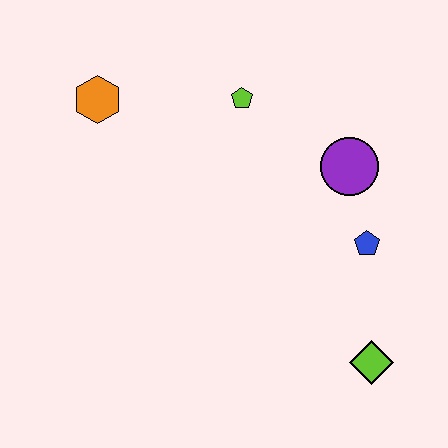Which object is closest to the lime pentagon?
The purple circle is closest to the lime pentagon.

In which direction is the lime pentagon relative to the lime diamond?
The lime pentagon is above the lime diamond.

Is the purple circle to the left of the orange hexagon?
No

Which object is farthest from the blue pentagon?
The orange hexagon is farthest from the blue pentagon.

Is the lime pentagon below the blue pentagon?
No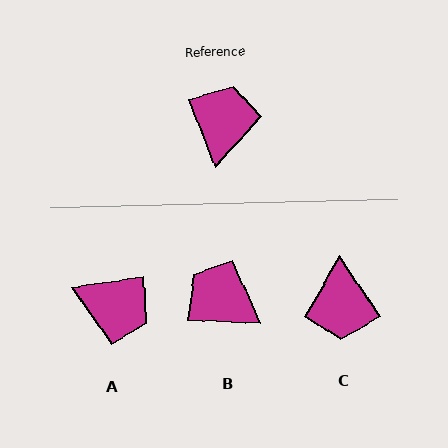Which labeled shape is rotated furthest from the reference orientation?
C, about 167 degrees away.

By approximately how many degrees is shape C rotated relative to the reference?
Approximately 167 degrees clockwise.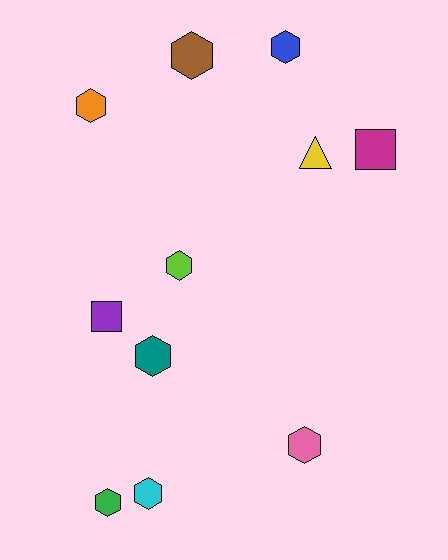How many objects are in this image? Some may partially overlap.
There are 11 objects.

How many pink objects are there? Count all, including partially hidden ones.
There is 1 pink object.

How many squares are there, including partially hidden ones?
There are 2 squares.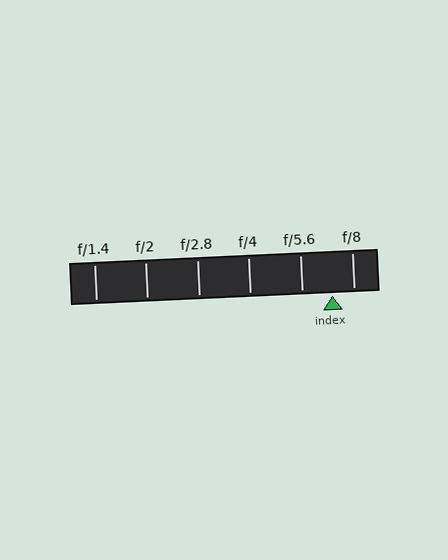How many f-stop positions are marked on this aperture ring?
There are 6 f-stop positions marked.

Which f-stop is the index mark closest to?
The index mark is closest to f/8.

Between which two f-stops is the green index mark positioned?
The index mark is between f/5.6 and f/8.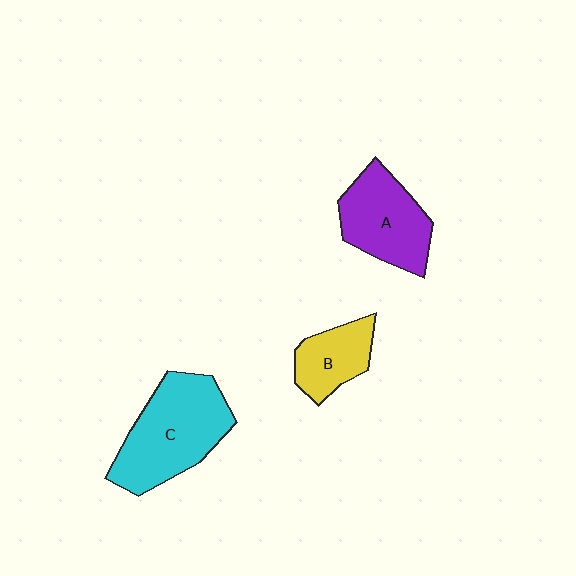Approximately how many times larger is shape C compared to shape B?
Approximately 2.0 times.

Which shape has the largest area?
Shape C (cyan).